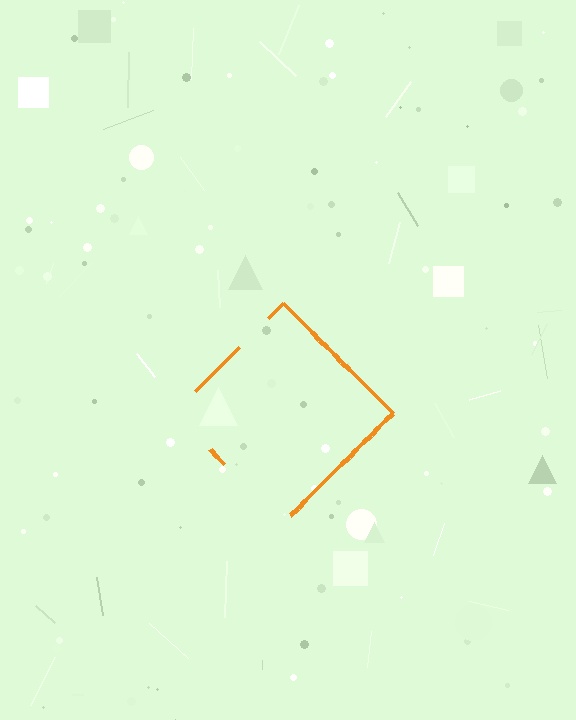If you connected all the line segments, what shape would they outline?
They would outline a diamond.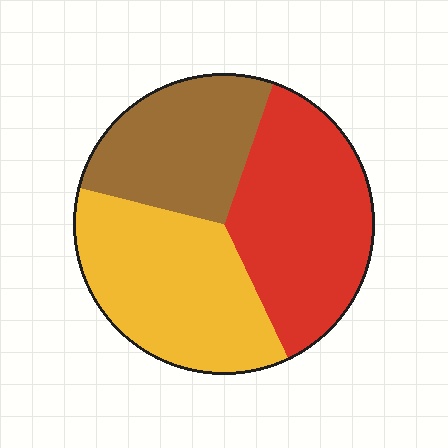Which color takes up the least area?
Brown, at roughly 25%.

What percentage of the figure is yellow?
Yellow takes up about three eighths (3/8) of the figure.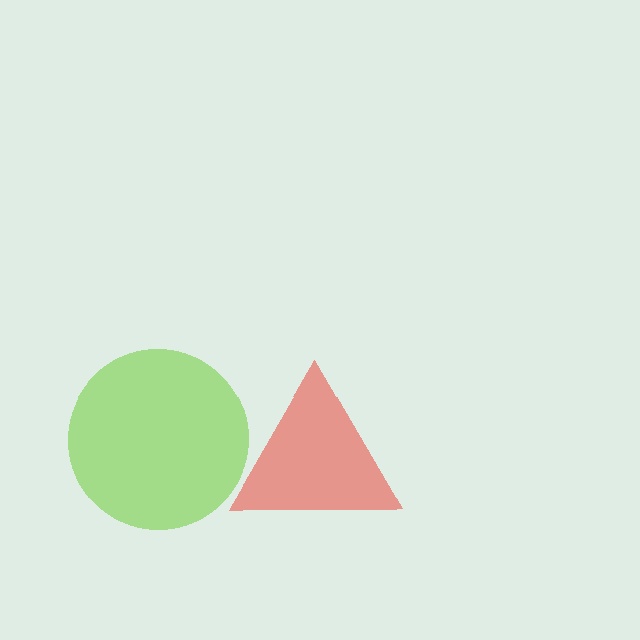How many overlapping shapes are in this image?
There are 2 overlapping shapes in the image.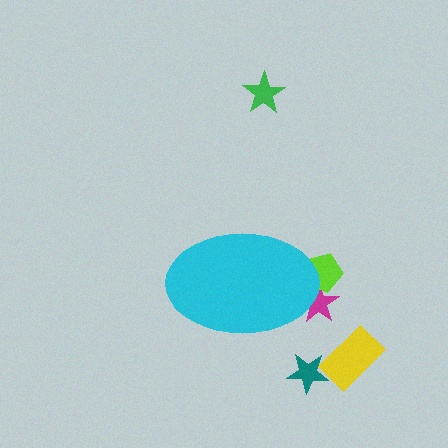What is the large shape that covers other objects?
A cyan ellipse.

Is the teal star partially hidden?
No, the teal star is fully visible.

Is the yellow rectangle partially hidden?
No, the yellow rectangle is fully visible.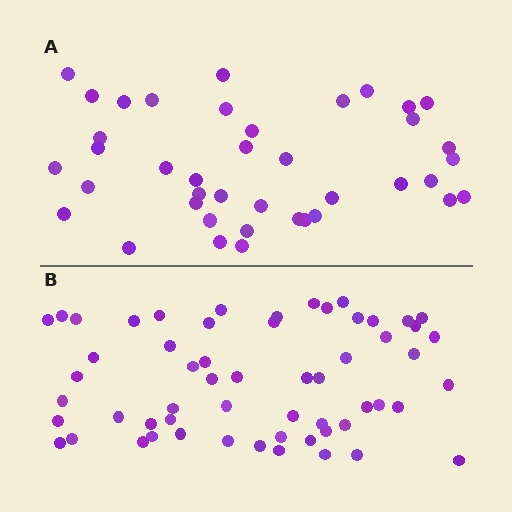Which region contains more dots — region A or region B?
Region B (the bottom region) has more dots.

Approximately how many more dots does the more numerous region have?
Region B has approximately 20 more dots than region A.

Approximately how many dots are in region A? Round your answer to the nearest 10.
About 40 dots.